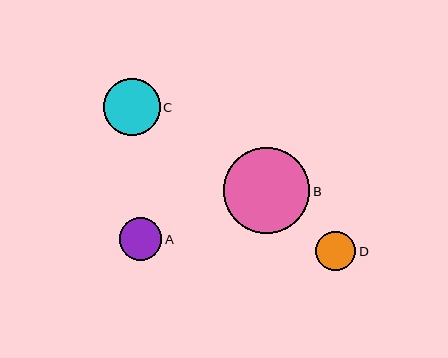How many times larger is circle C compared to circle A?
Circle C is approximately 1.3 times the size of circle A.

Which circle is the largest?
Circle B is the largest with a size of approximately 86 pixels.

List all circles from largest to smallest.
From largest to smallest: B, C, A, D.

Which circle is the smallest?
Circle D is the smallest with a size of approximately 40 pixels.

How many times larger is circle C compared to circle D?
Circle C is approximately 1.4 times the size of circle D.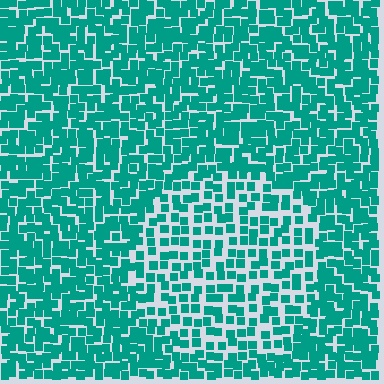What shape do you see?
I see a circle.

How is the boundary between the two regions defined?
The boundary is defined by a change in element density (approximately 1.7x ratio). All elements are the same color, size, and shape.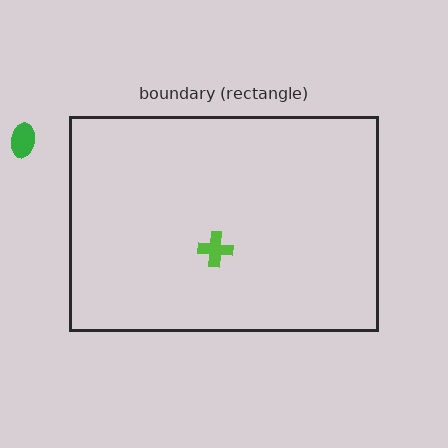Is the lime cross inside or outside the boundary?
Inside.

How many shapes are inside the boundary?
1 inside, 1 outside.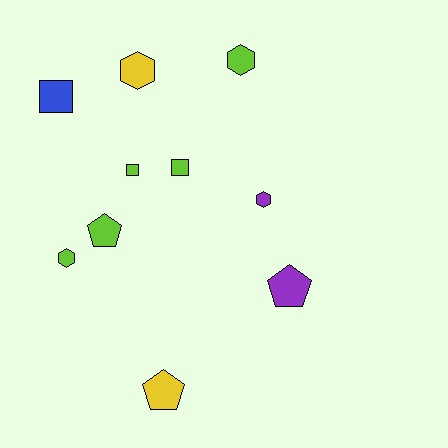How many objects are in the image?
There are 10 objects.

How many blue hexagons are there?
There are no blue hexagons.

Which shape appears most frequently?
Hexagon, with 4 objects.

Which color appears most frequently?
Lime, with 5 objects.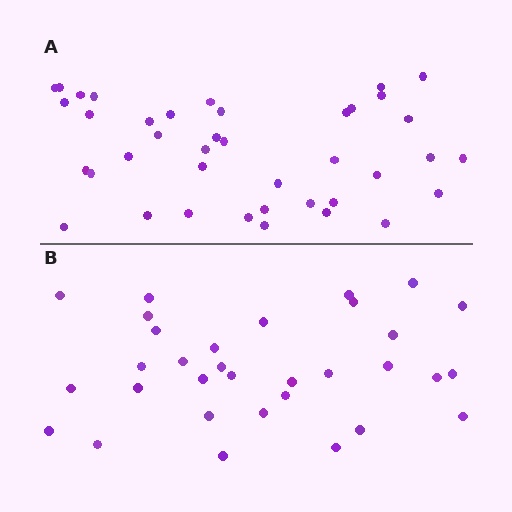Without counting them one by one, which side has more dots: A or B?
Region A (the top region) has more dots.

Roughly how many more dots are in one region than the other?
Region A has roughly 8 or so more dots than region B.